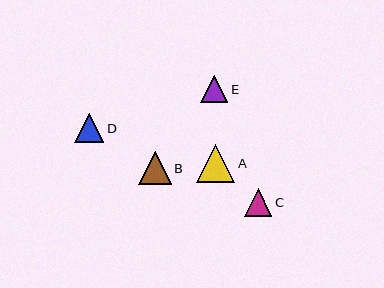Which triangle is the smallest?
Triangle E is the smallest with a size of approximately 28 pixels.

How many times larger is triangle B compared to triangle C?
Triangle B is approximately 1.2 times the size of triangle C.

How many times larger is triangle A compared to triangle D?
Triangle A is approximately 1.3 times the size of triangle D.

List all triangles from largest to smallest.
From largest to smallest: A, B, D, C, E.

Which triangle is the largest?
Triangle A is the largest with a size of approximately 38 pixels.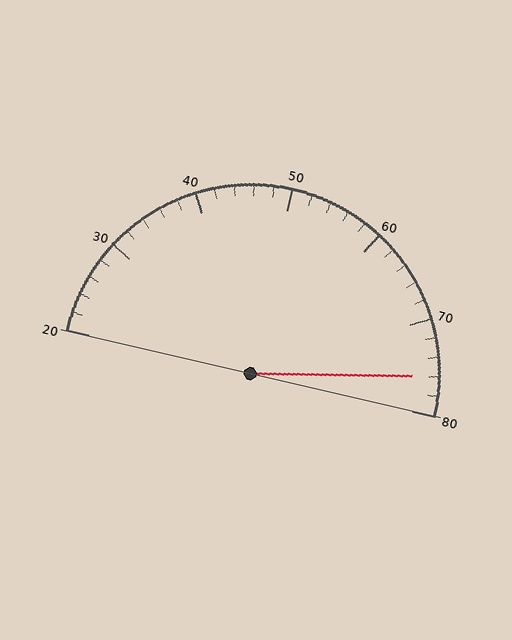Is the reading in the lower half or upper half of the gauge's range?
The reading is in the upper half of the range (20 to 80).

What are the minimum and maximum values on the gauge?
The gauge ranges from 20 to 80.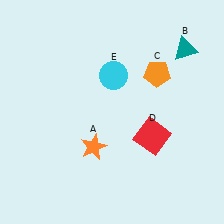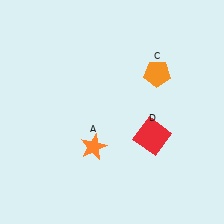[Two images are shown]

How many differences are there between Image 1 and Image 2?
There are 2 differences between the two images.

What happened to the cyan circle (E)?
The cyan circle (E) was removed in Image 2. It was in the top-right area of Image 1.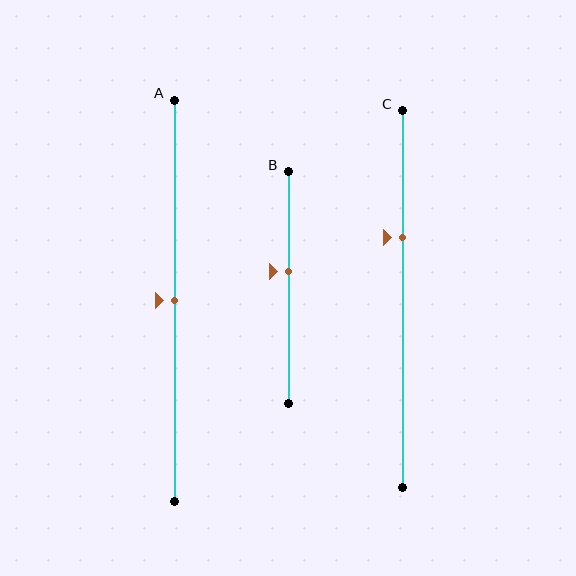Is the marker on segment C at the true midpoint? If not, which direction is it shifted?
No, the marker on segment C is shifted upward by about 16% of the segment length.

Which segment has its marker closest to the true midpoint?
Segment A has its marker closest to the true midpoint.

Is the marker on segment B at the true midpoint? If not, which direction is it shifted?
No, the marker on segment B is shifted upward by about 7% of the segment length.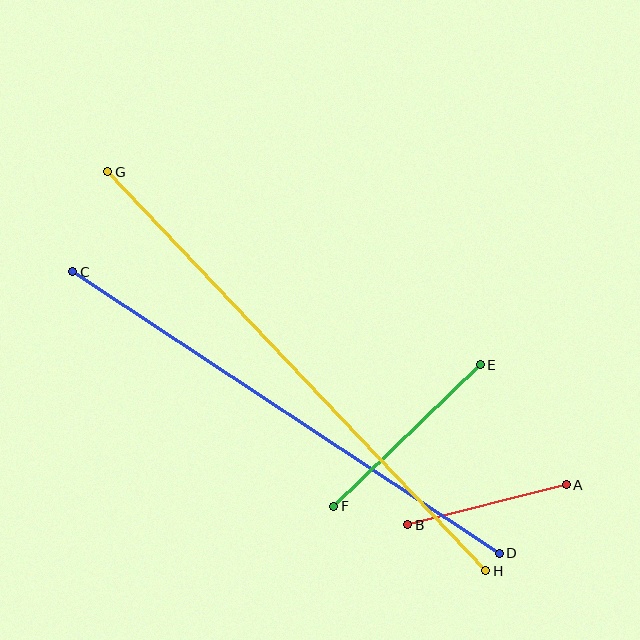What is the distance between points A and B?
The distance is approximately 164 pixels.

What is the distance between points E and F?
The distance is approximately 204 pixels.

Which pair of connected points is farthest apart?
Points G and H are farthest apart.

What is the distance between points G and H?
The distance is approximately 550 pixels.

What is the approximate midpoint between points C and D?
The midpoint is at approximately (286, 413) pixels.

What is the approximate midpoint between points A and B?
The midpoint is at approximately (487, 505) pixels.